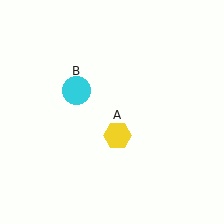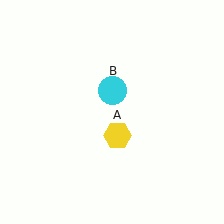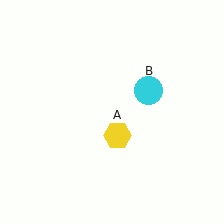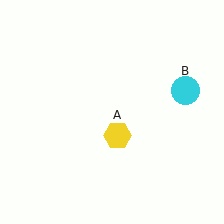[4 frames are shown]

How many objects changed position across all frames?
1 object changed position: cyan circle (object B).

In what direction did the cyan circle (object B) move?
The cyan circle (object B) moved right.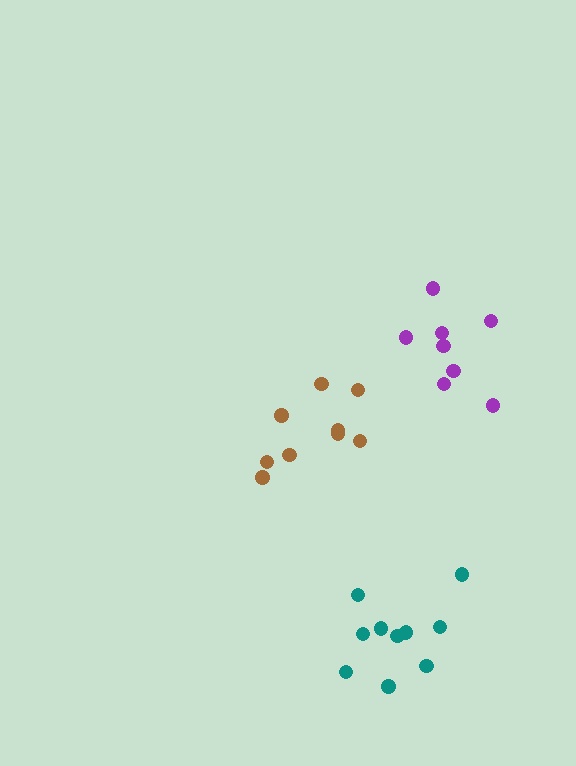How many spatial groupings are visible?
There are 3 spatial groupings.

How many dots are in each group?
Group 1: 9 dots, Group 2: 8 dots, Group 3: 10 dots (27 total).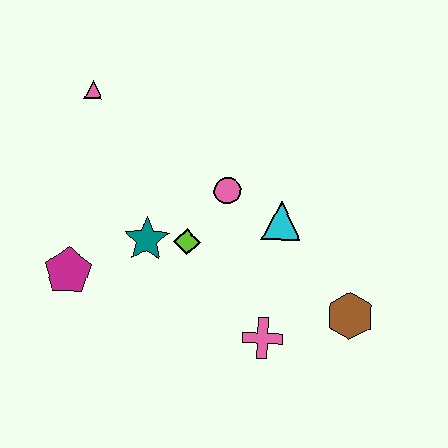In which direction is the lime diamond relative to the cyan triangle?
The lime diamond is to the left of the cyan triangle.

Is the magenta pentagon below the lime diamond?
Yes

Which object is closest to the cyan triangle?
The pink circle is closest to the cyan triangle.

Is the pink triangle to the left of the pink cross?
Yes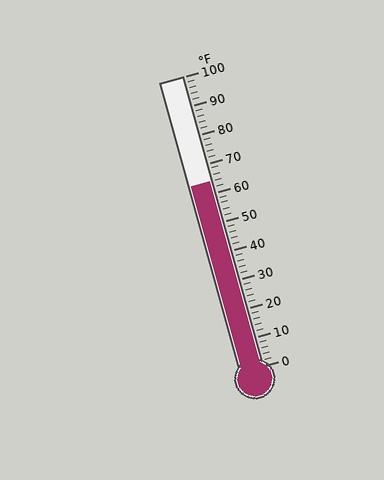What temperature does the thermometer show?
The thermometer shows approximately 64°F.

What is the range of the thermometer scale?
The thermometer scale ranges from 0°F to 100°F.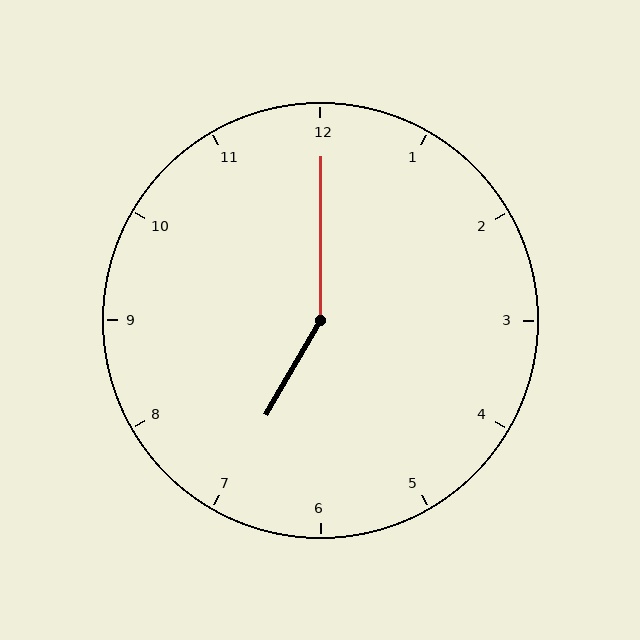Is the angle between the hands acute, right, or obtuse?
It is obtuse.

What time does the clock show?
7:00.